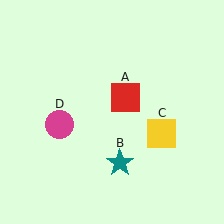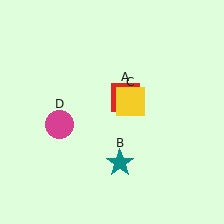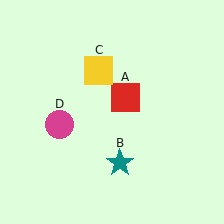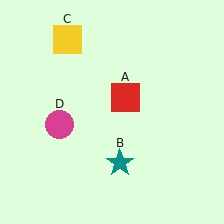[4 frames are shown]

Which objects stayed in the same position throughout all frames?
Red square (object A) and teal star (object B) and magenta circle (object D) remained stationary.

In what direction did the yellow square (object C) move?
The yellow square (object C) moved up and to the left.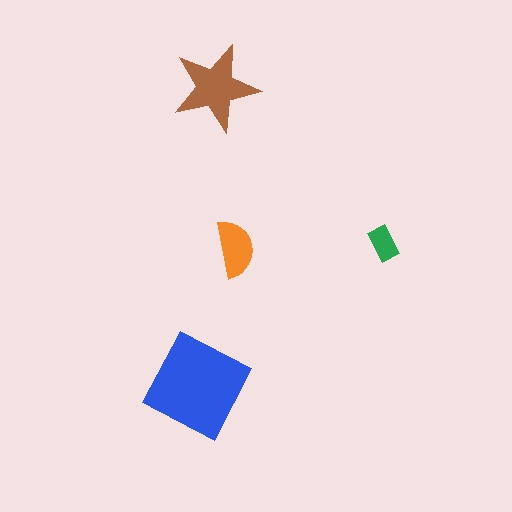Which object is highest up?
The brown star is topmost.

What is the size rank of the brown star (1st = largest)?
2nd.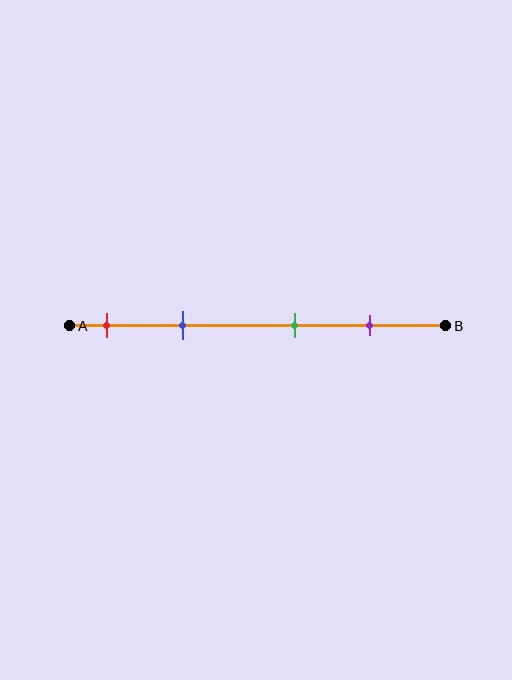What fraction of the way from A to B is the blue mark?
The blue mark is approximately 30% (0.3) of the way from A to B.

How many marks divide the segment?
There are 4 marks dividing the segment.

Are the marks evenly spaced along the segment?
No, the marks are not evenly spaced.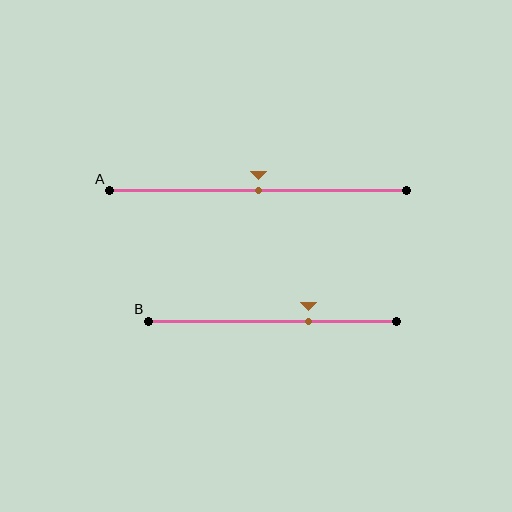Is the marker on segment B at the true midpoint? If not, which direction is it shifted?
No, the marker on segment B is shifted to the right by about 14% of the segment length.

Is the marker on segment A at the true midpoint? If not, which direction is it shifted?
Yes, the marker on segment A is at the true midpoint.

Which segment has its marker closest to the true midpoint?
Segment A has its marker closest to the true midpoint.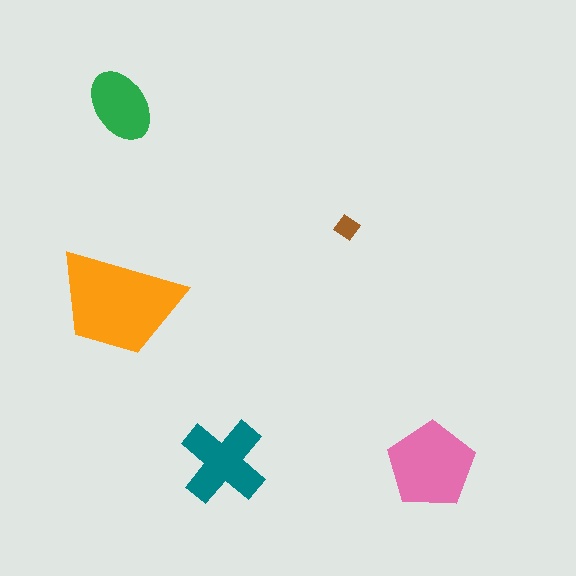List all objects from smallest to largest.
The brown diamond, the green ellipse, the teal cross, the pink pentagon, the orange trapezoid.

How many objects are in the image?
There are 5 objects in the image.